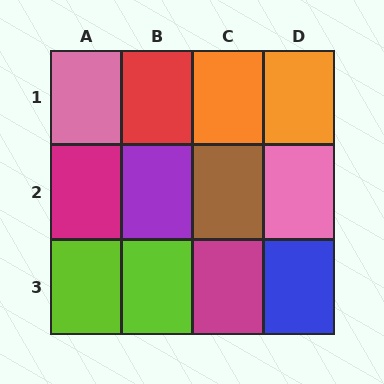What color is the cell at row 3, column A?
Lime.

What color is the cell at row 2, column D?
Pink.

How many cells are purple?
1 cell is purple.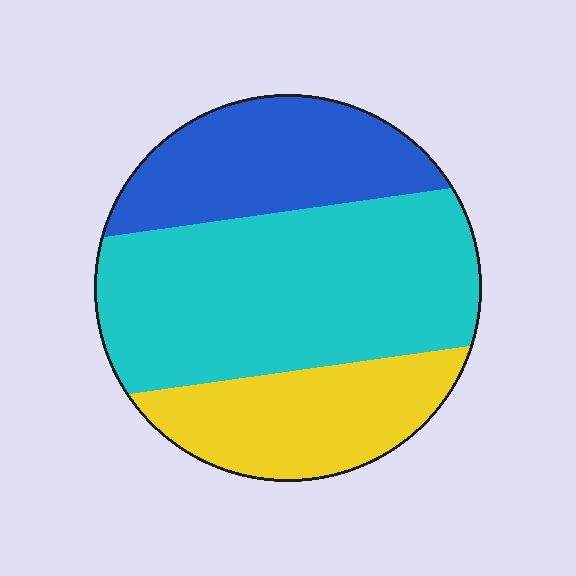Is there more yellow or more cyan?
Cyan.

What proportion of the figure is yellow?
Yellow covers about 25% of the figure.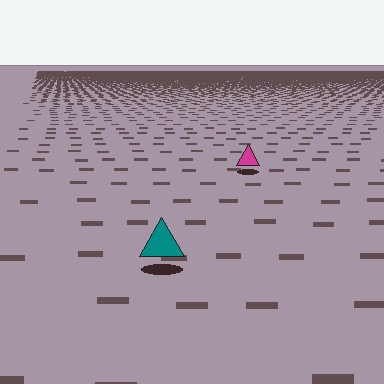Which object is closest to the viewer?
The teal triangle is closest. The texture marks near it are larger and more spread out.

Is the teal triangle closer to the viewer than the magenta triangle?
Yes. The teal triangle is closer — you can tell from the texture gradient: the ground texture is coarser near it.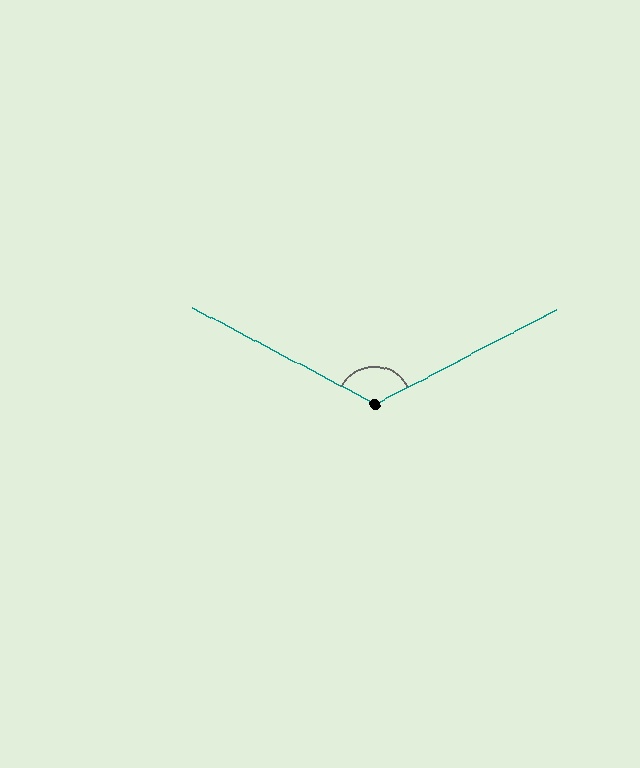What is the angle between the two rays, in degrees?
Approximately 125 degrees.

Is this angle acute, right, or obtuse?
It is obtuse.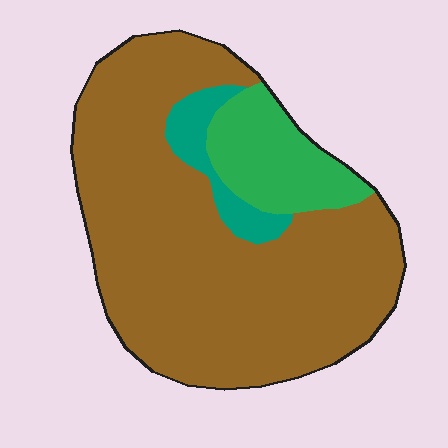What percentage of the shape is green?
Green covers roughly 15% of the shape.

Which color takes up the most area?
Brown, at roughly 80%.